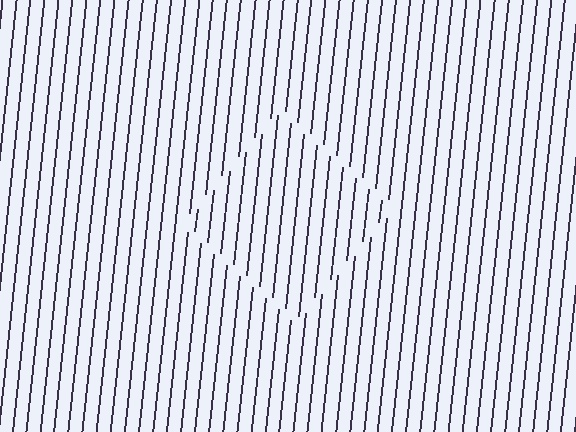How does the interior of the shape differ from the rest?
The interior of the shape contains the same grating, shifted by half a period — the contour is defined by the phase discontinuity where line-ends from the inner and outer gratings abut.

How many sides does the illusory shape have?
4 sides — the line-ends trace a square.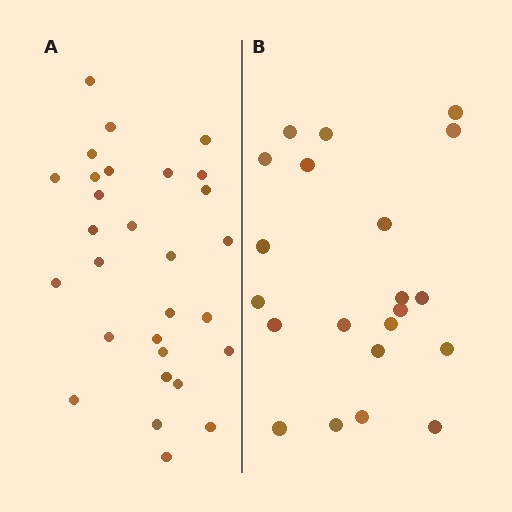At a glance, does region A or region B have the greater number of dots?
Region A (the left region) has more dots.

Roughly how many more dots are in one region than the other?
Region A has roughly 8 or so more dots than region B.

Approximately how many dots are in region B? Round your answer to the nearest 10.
About 20 dots. (The exact count is 21, which rounds to 20.)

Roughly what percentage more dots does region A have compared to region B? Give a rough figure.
About 40% more.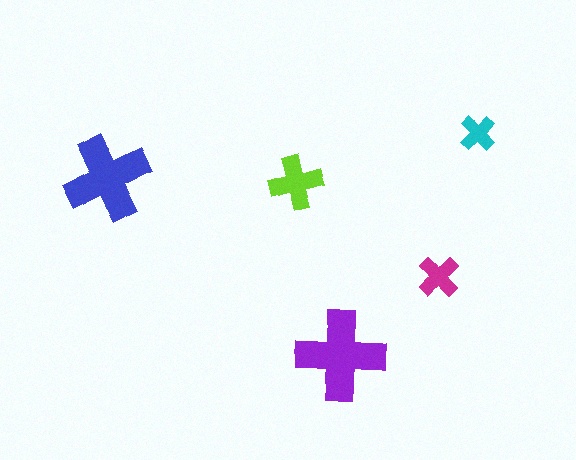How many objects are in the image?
There are 5 objects in the image.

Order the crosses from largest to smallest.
the purple one, the blue one, the lime one, the magenta one, the cyan one.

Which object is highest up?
The cyan cross is topmost.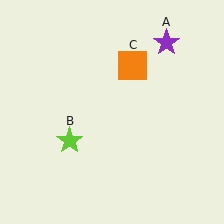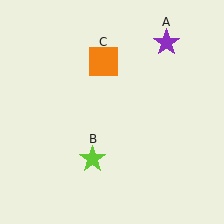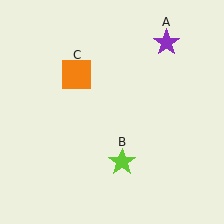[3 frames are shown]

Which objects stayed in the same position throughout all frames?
Purple star (object A) remained stationary.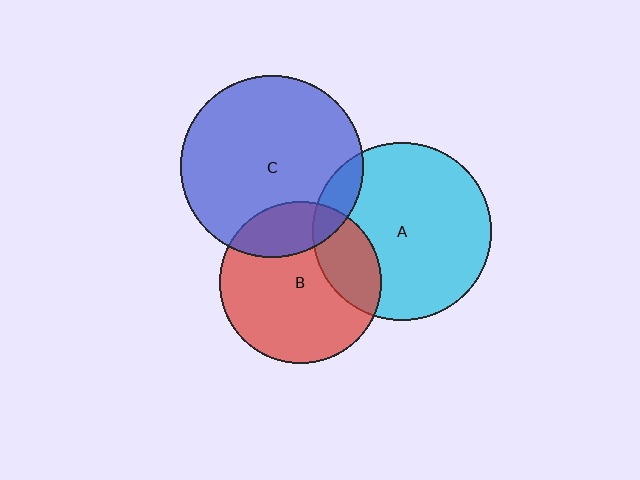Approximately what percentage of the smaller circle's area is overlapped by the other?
Approximately 10%.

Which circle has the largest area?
Circle C (blue).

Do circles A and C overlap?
Yes.